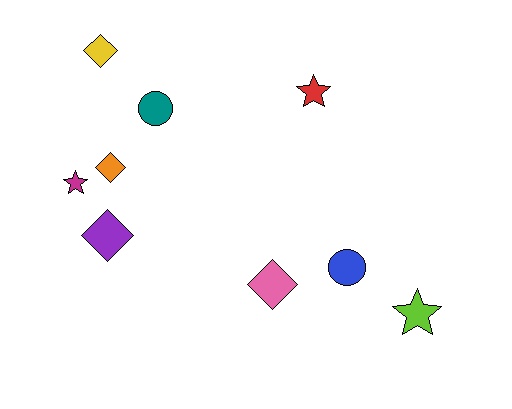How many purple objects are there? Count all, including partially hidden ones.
There is 1 purple object.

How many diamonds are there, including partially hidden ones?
There are 4 diamonds.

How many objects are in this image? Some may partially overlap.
There are 9 objects.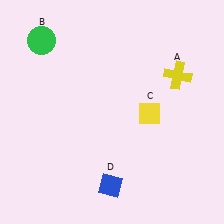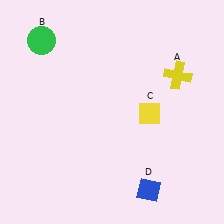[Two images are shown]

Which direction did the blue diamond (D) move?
The blue diamond (D) moved right.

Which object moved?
The blue diamond (D) moved right.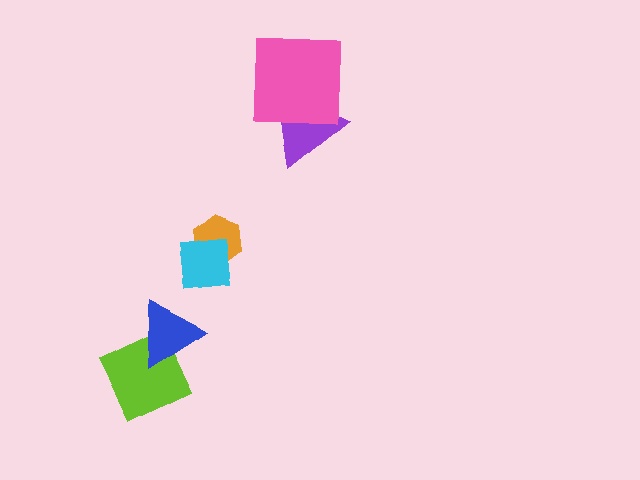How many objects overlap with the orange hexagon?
1 object overlaps with the orange hexagon.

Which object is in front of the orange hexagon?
The cyan square is in front of the orange hexagon.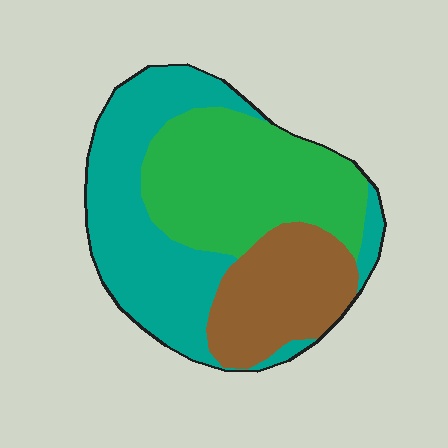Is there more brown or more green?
Green.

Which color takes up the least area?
Brown, at roughly 25%.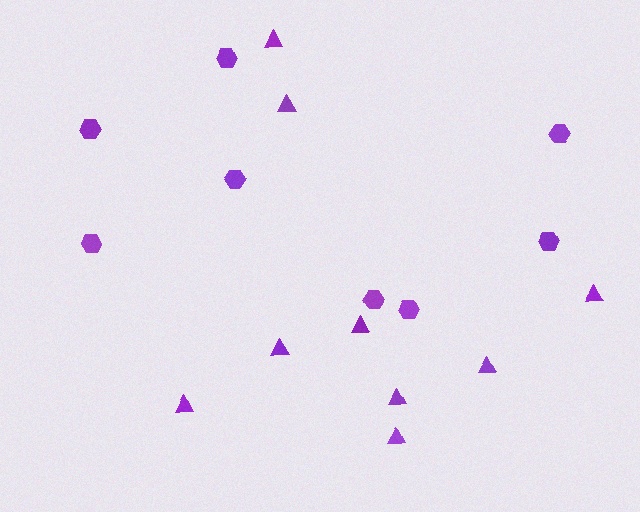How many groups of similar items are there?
There are 2 groups: one group of hexagons (8) and one group of triangles (9).